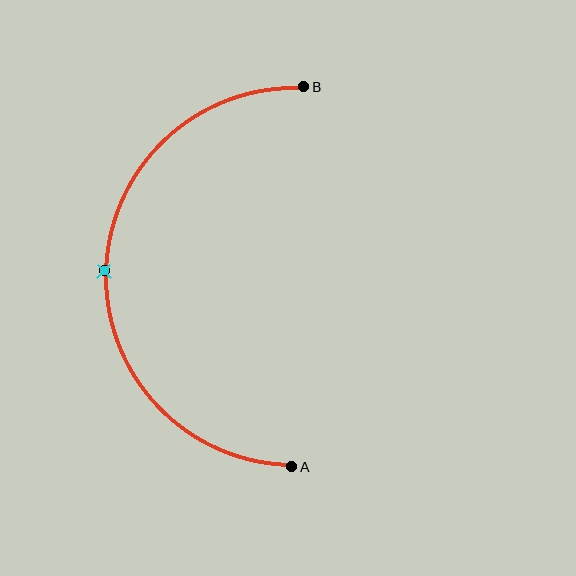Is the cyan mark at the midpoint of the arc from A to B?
Yes. The cyan mark lies on the arc at equal arc-length from both A and B — it is the arc midpoint.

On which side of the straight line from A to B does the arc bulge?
The arc bulges to the left of the straight line connecting A and B.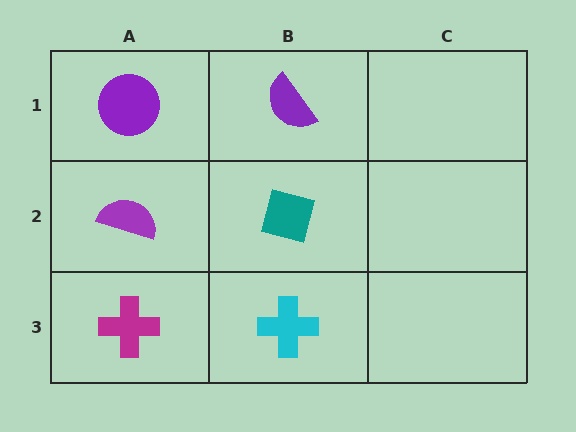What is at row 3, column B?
A cyan cross.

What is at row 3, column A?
A magenta cross.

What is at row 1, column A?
A purple circle.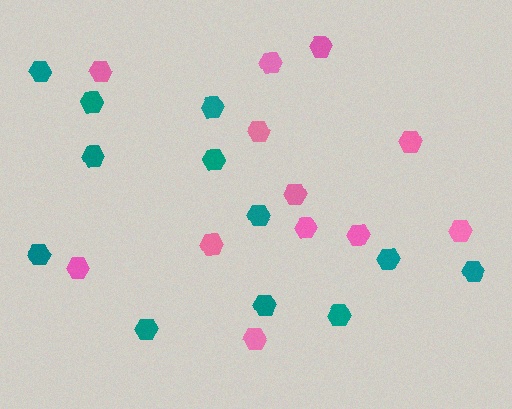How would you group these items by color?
There are 2 groups: one group of pink hexagons (12) and one group of teal hexagons (12).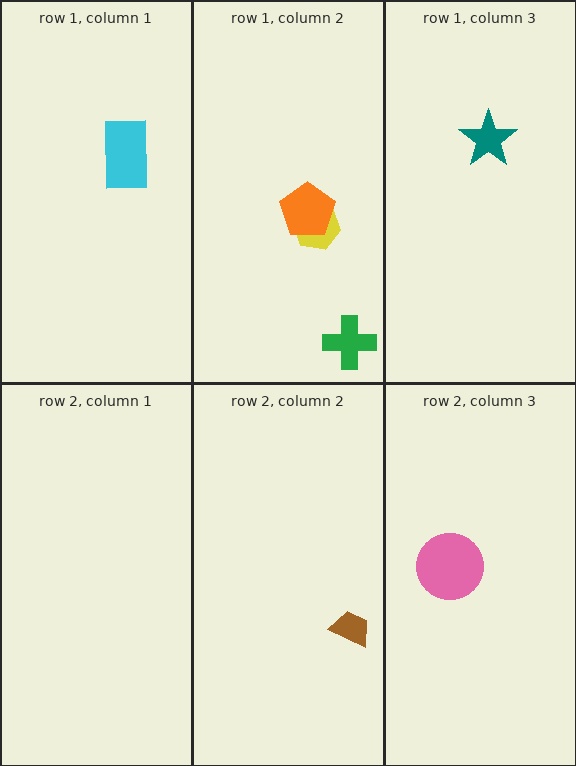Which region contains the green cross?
The row 1, column 2 region.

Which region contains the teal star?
The row 1, column 3 region.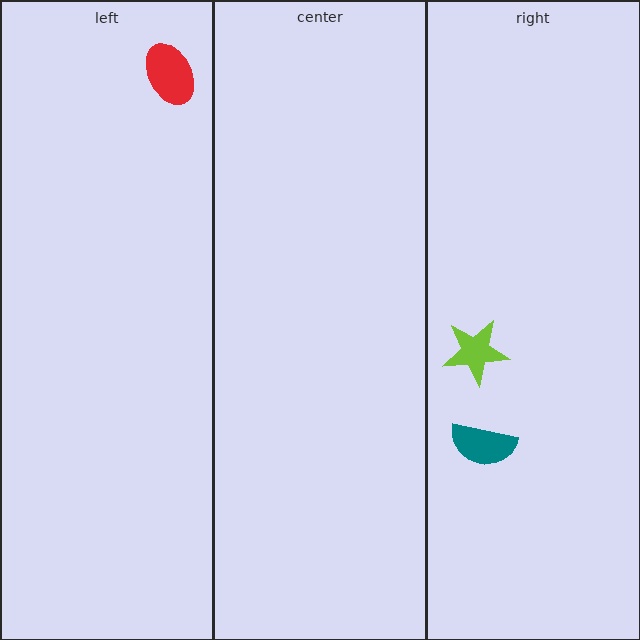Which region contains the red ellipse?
The left region.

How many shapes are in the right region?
2.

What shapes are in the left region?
The red ellipse.